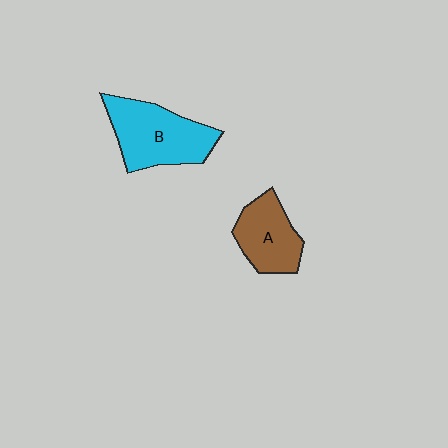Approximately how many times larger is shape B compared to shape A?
Approximately 1.4 times.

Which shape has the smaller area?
Shape A (brown).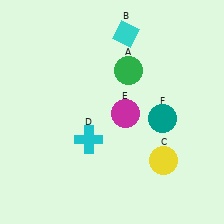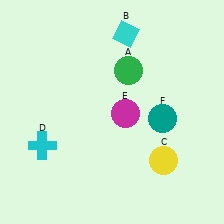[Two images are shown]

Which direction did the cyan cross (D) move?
The cyan cross (D) moved left.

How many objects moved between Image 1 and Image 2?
1 object moved between the two images.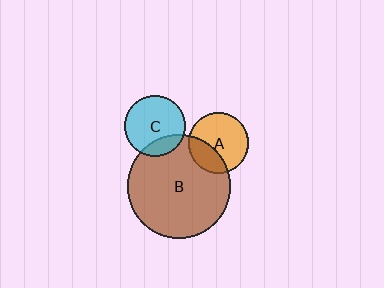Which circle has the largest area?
Circle B (brown).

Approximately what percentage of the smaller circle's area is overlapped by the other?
Approximately 20%.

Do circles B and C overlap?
Yes.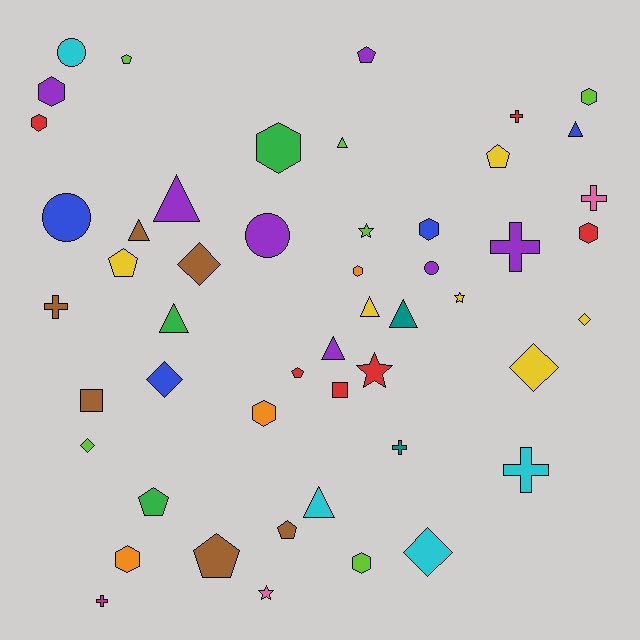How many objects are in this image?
There are 50 objects.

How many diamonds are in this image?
There are 6 diamonds.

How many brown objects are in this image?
There are 6 brown objects.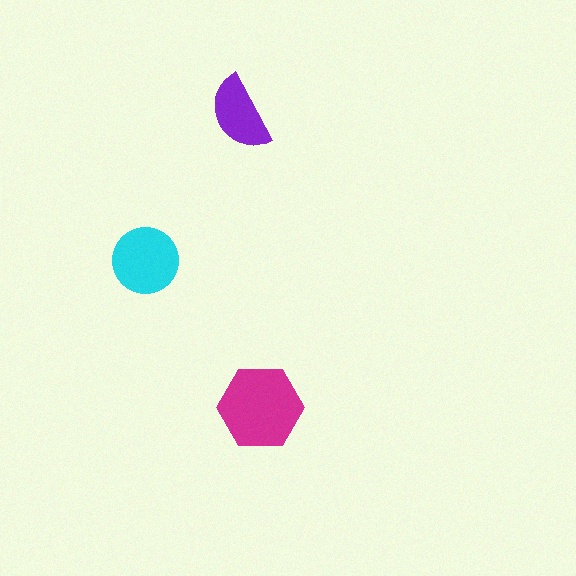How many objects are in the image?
There are 3 objects in the image.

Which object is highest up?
The purple semicircle is topmost.